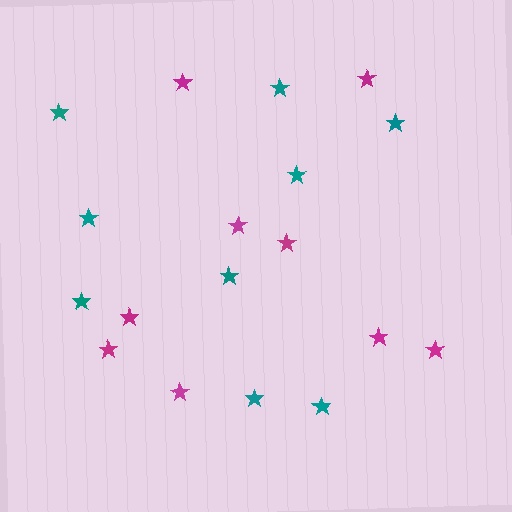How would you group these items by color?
There are 2 groups: one group of teal stars (9) and one group of magenta stars (9).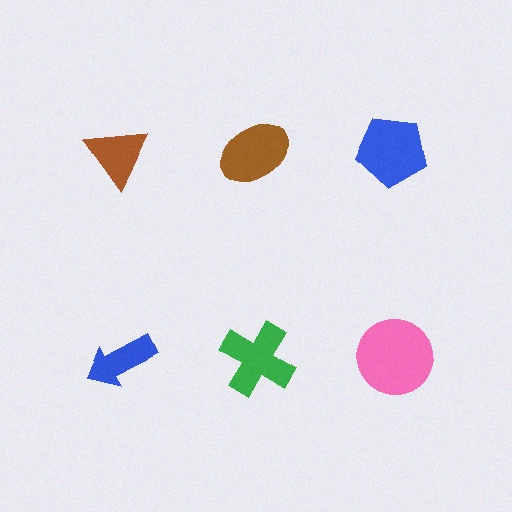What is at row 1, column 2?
A brown ellipse.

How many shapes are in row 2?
3 shapes.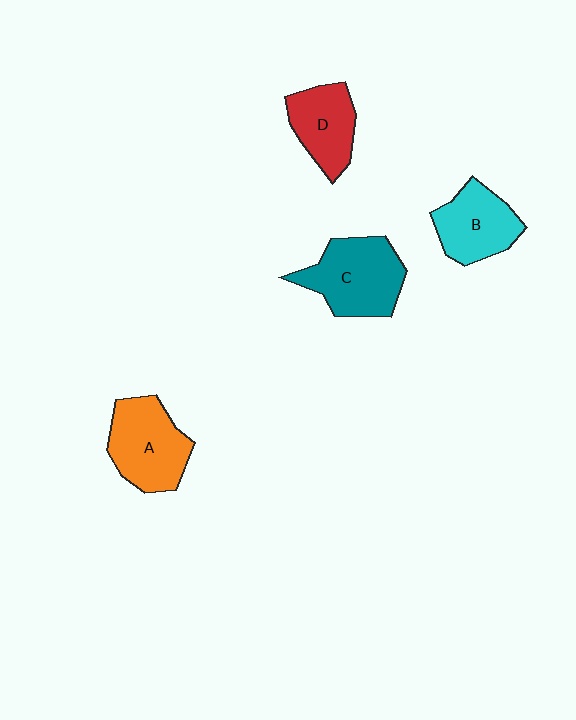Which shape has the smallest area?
Shape D (red).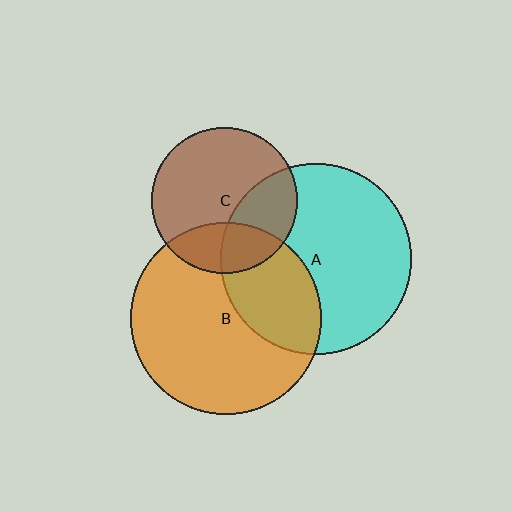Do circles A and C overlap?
Yes.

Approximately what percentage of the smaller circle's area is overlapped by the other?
Approximately 30%.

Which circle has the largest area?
Circle B (orange).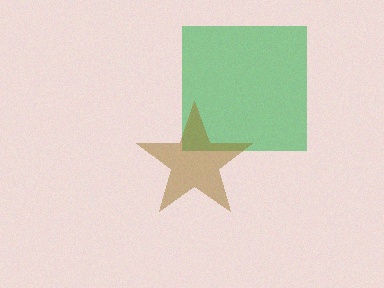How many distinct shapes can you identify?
There are 2 distinct shapes: a green square, a brown star.